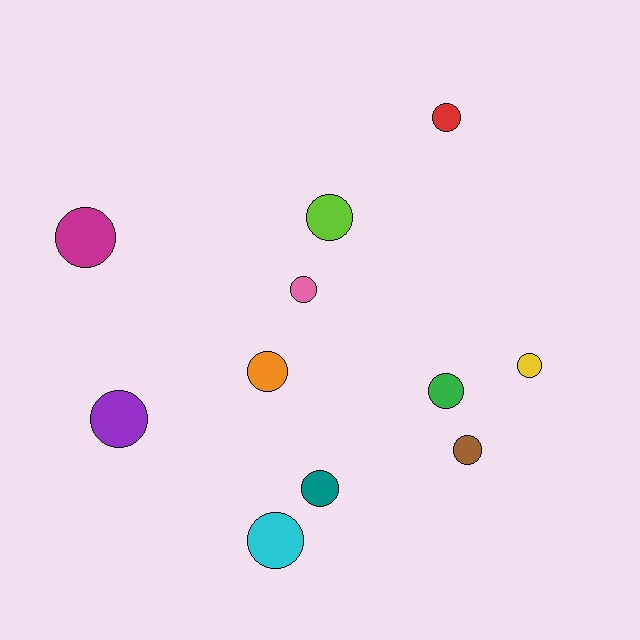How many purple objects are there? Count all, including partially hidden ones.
There is 1 purple object.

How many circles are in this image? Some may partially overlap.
There are 11 circles.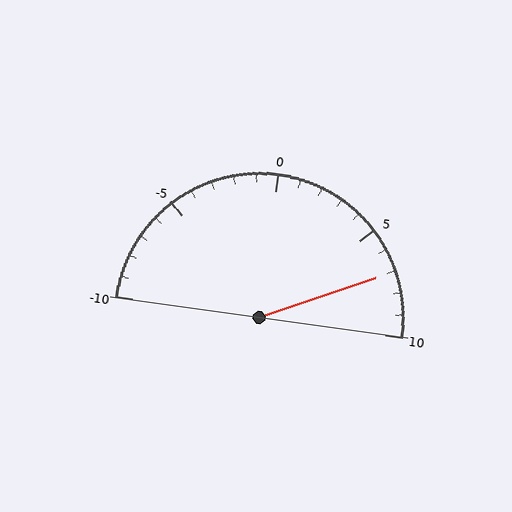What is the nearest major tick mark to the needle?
The nearest major tick mark is 5.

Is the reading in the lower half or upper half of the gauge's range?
The reading is in the upper half of the range (-10 to 10).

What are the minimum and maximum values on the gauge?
The gauge ranges from -10 to 10.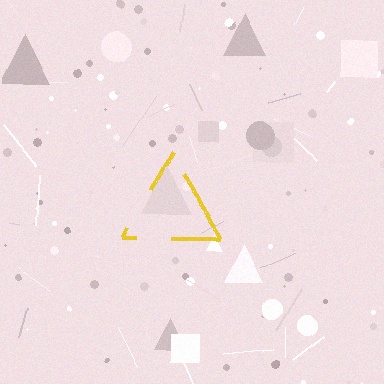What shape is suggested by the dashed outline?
The dashed outline suggests a triangle.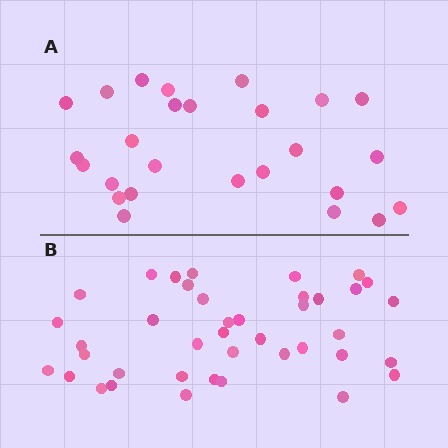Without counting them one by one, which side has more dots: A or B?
Region B (the bottom region) has more dots.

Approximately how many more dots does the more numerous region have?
Region B has approximately 15 more dots than region A.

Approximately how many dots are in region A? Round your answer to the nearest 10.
About 30 dots. (The exact count is 26, which rounds to 30.)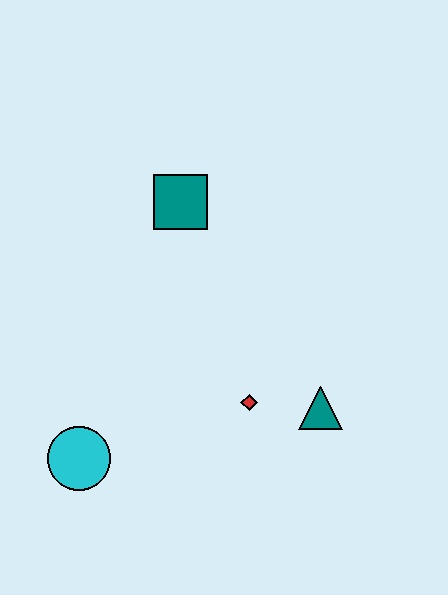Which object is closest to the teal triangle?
The red diamond is closest to the teal triangle.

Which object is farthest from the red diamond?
The teal square is farthest from the red diamond.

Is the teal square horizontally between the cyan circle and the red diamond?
Yes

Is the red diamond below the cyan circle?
No